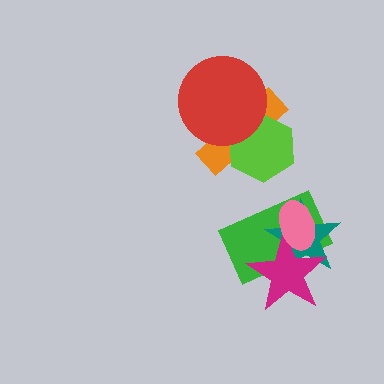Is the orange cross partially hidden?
Yes, it is partially covered by another shape.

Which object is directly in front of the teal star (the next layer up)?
The magenta star is directly in front of the teal star.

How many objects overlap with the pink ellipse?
3 objects overlap with the pink ellipse.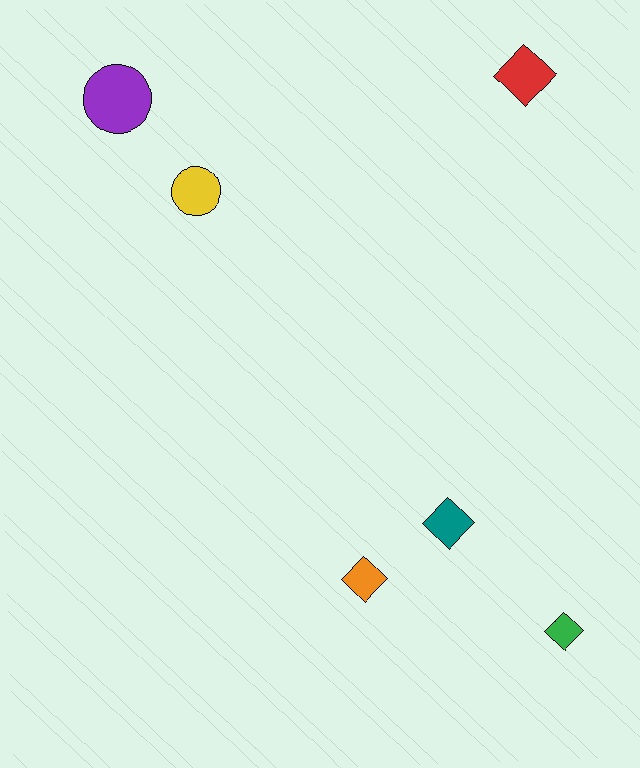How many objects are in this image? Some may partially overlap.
There are 6 objects.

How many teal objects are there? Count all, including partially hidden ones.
There is 1 teal object.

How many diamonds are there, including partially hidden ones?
There are 4 diamonds.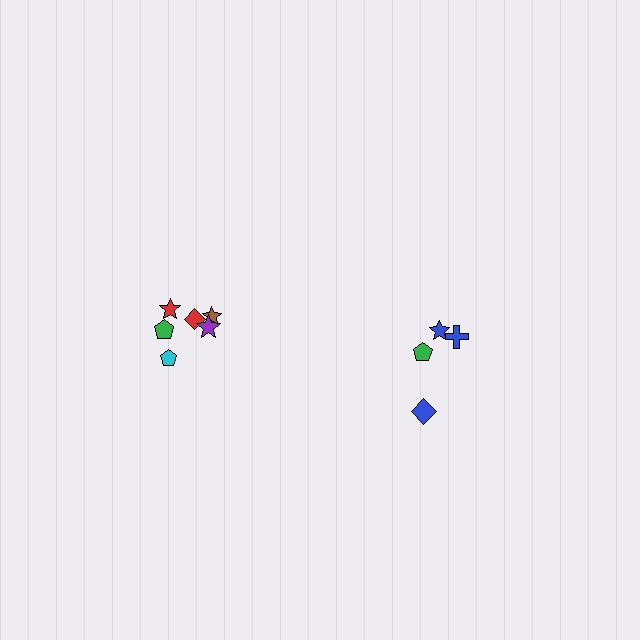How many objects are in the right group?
There are 4 objects.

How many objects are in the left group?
There are 6 objects.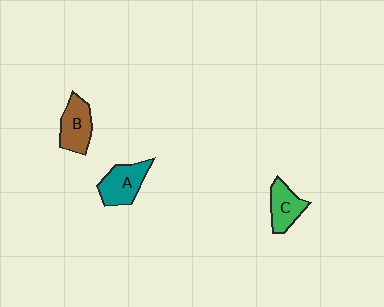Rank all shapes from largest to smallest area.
From largest to smallest: A (teal), B (brown), C (green).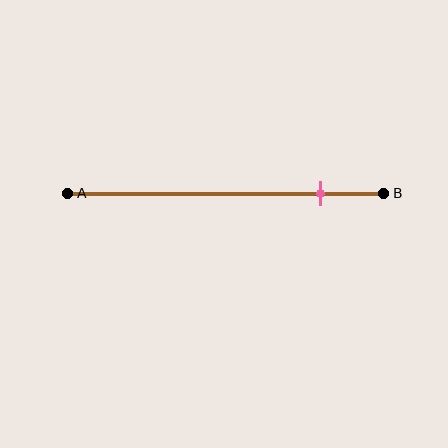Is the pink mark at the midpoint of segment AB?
No, the mark is at about 80% from A, not at the 50% midpoint.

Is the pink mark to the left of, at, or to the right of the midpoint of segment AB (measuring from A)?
The pink mark is to the right of the midpoint of segment AB.